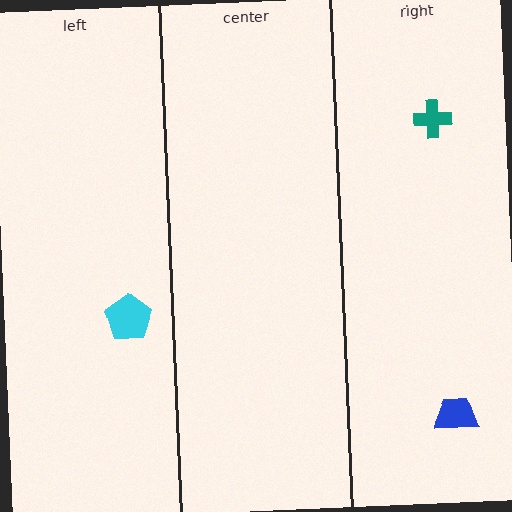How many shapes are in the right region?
2.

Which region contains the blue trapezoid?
The right region.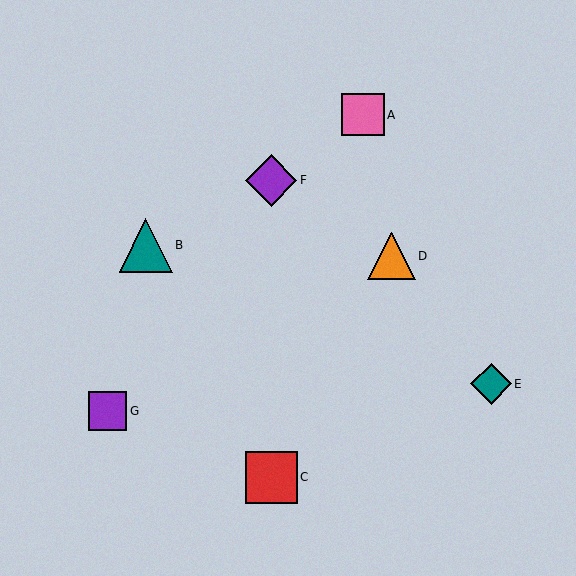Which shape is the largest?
The teal triangle (labeled B) is the largest.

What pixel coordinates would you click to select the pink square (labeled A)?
Click at (363, 115) to select the pink square A.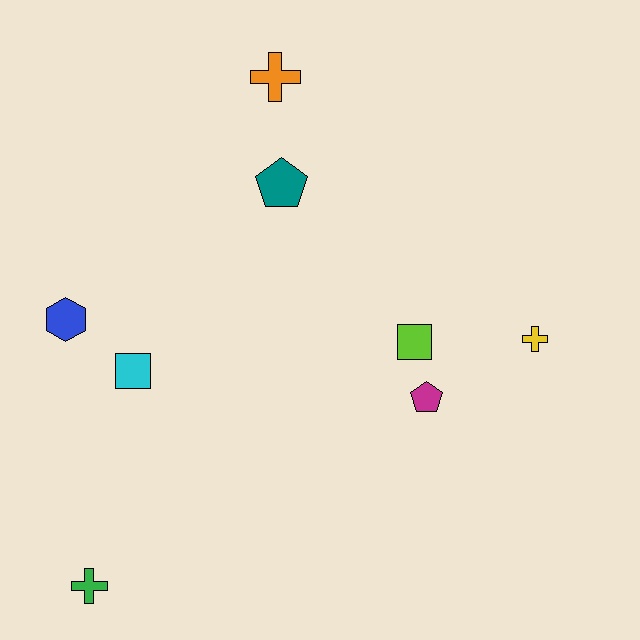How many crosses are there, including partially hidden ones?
There are 3 crosses.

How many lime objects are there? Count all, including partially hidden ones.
There is 1 lime object.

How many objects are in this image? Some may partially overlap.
There are 8 objects.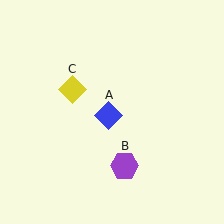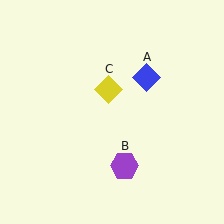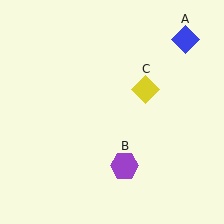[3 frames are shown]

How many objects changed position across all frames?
2 objects changed position: blue diamond (object A), yellow diamond (object C).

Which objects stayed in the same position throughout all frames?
Purple hexagon (object B) remained stationary.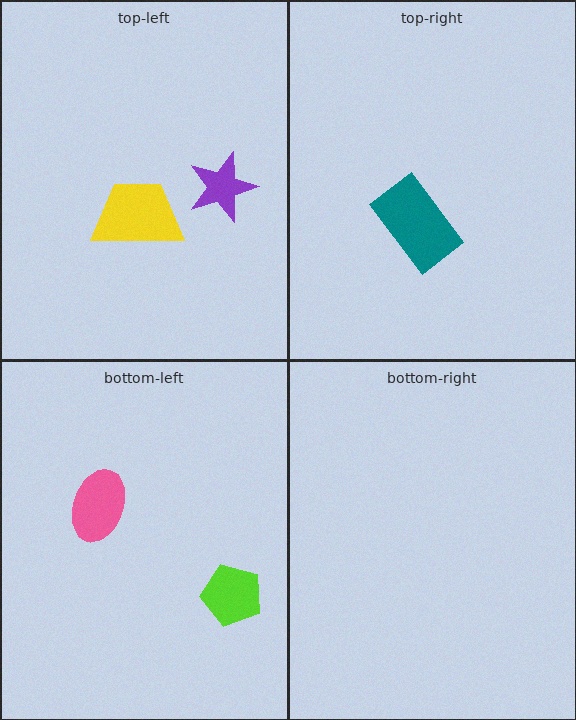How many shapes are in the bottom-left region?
2.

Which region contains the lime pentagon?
The bottom-left region.